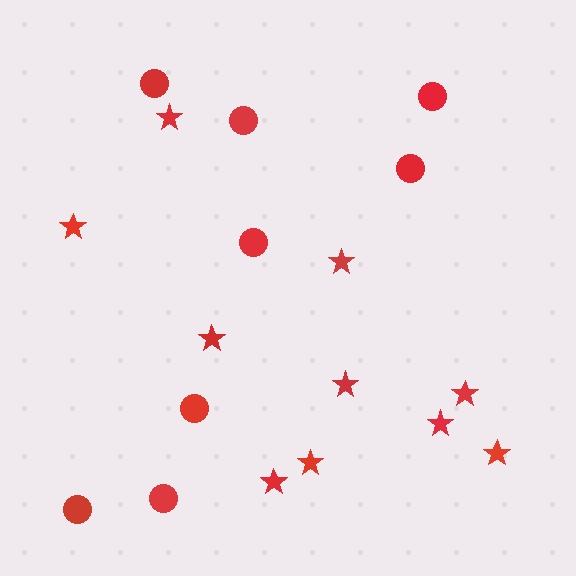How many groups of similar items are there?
There are 2 groups: one group of stars (10) and one group of circles (8).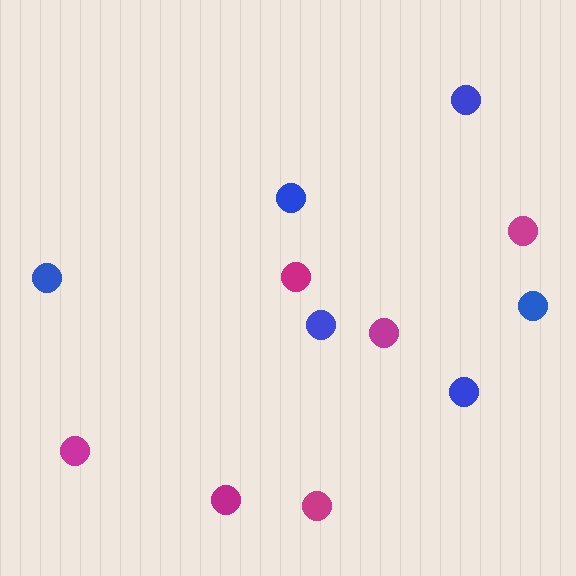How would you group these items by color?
There are 2 groups: one group of magenta circles (6) and one group of blue circles (6).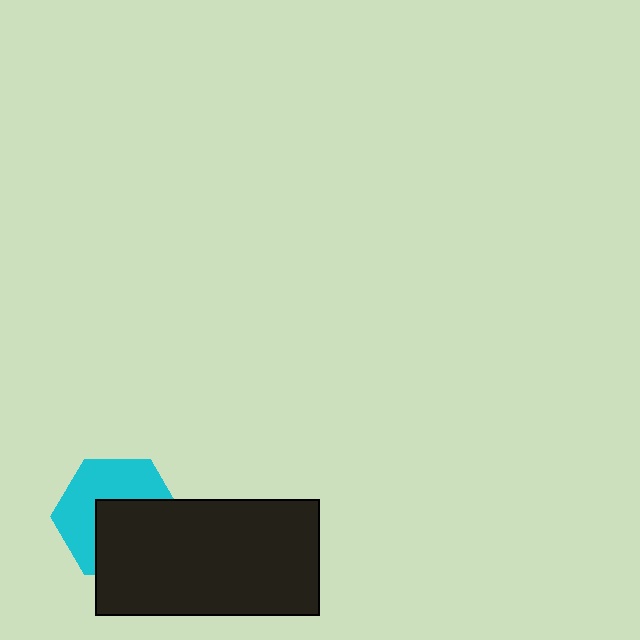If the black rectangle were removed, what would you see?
You would see the complete cyan hexagon.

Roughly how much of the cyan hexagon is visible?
About half of it is visible (roughly 51%).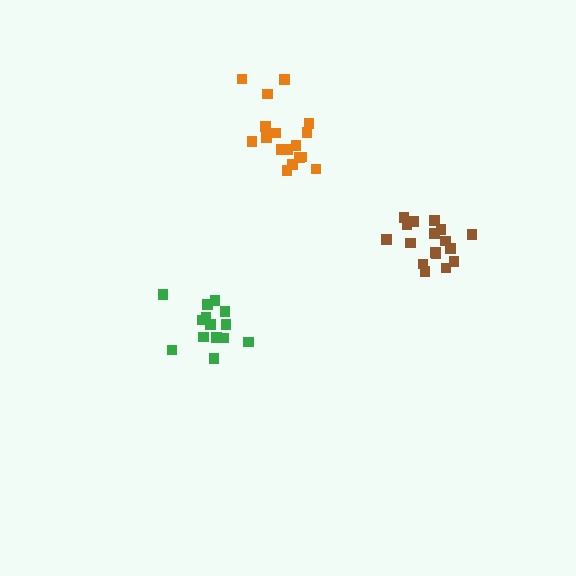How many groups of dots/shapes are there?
There are 3 groups.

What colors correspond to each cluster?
The clusters are colored: green, orange, brown.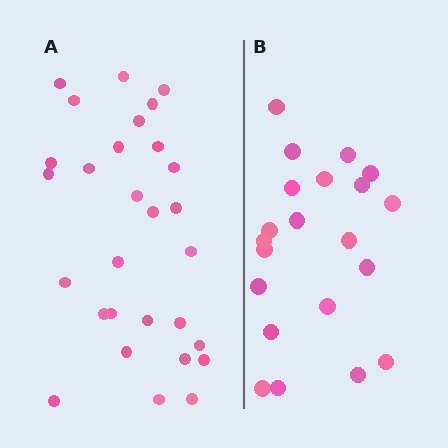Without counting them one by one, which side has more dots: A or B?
Region A (the left region) has more dots.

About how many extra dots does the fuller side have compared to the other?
Region A has roughly 8 or so more dots than region B.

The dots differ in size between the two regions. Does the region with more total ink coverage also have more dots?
No. Region B has more total ink coverage because its dots are larger, but region A actually contains more individual dots. Total area can be misleading — the number of items is what matters here.